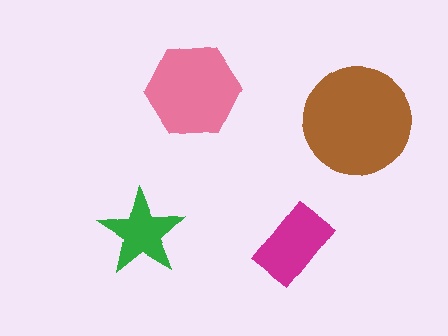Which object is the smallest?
The green star.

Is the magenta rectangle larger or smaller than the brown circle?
Smaller.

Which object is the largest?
The brown circle.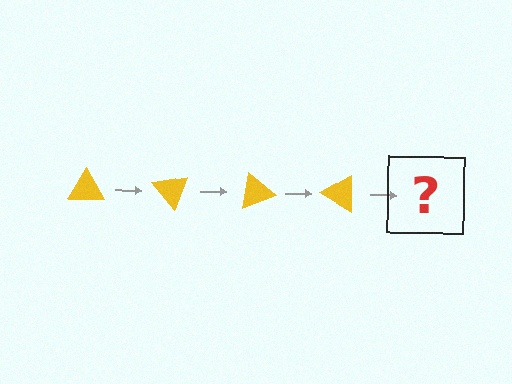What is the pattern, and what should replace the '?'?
The pattern is that the triangle rotates 50 degrees each step. The '?' should be a yellow triangle rotated 200 degrees.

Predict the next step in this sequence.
The next step is a yellow triangle rotated 200 degrees.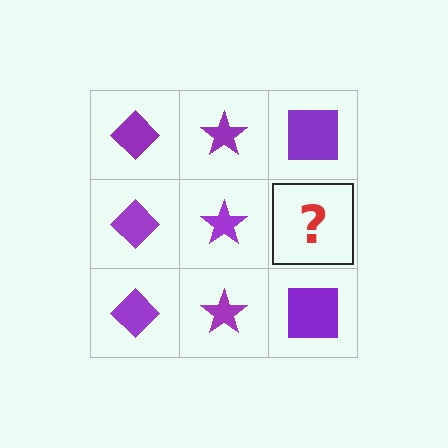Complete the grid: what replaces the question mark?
The question mark should be replaced with a purple square.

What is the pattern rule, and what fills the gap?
The rule is that each column has a consistent shape. The gap should be filled with a purple square.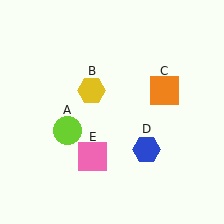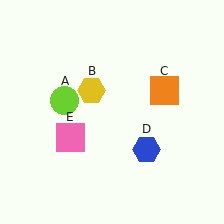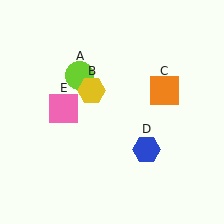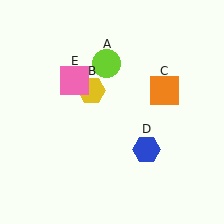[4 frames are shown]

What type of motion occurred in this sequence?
The lime circle (object A), pink square (object E) rotated clockwise around the center of the scene.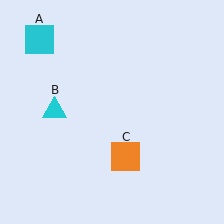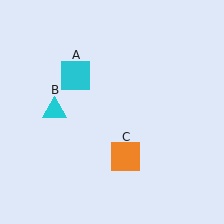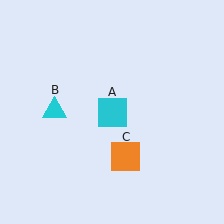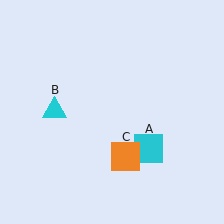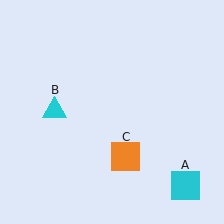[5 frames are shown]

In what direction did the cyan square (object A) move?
The cyan square (object A) moved down and to the right.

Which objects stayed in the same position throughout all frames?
Cyan triangle (object B) and orange square (object C) remained stationary.